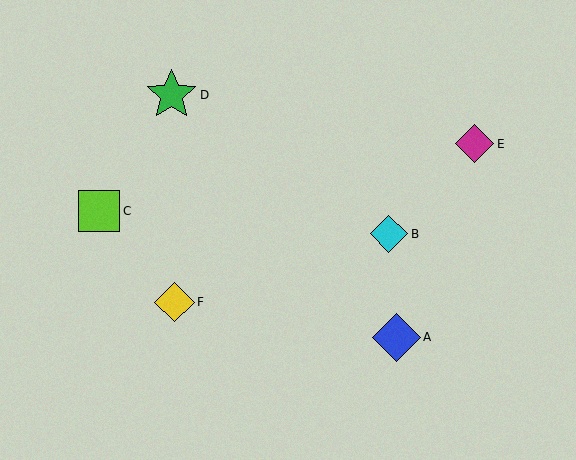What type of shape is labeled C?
Shape C is a lime square.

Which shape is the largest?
The green star (labeled D) is the largest.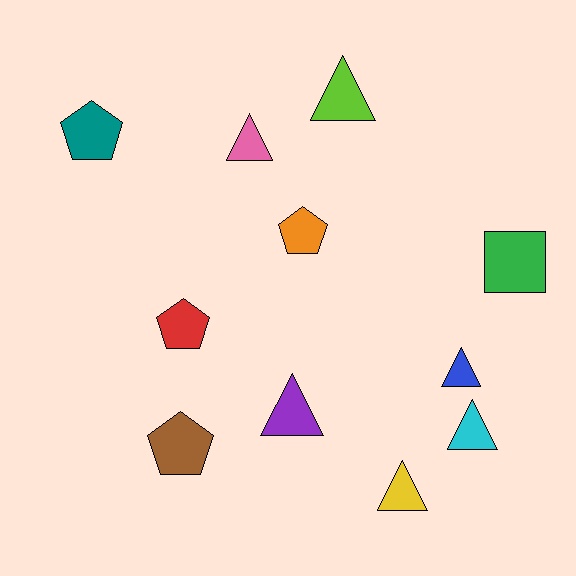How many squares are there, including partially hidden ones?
There is 1 square.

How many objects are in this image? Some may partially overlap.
There are 11 objects.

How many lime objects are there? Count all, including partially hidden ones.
There is 1 lime object.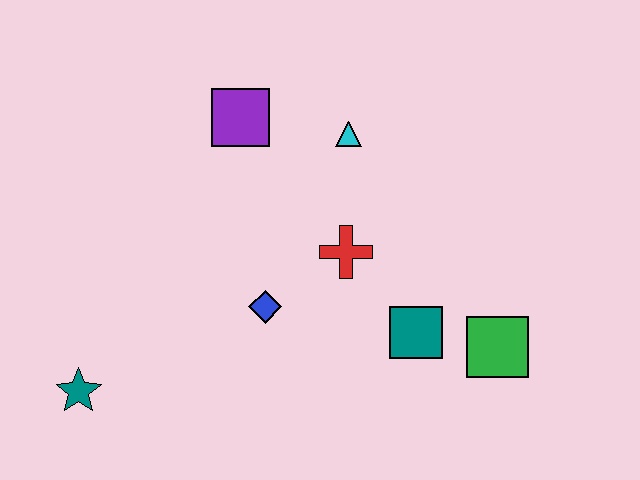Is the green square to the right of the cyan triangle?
Yes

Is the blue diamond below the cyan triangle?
Yes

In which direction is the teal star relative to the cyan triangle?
The teal star is to the left of the cyan triangle.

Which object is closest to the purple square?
The cyan triangle is closest to the purple square.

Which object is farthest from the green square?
The teal star is farthest from the green square.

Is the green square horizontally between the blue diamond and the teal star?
No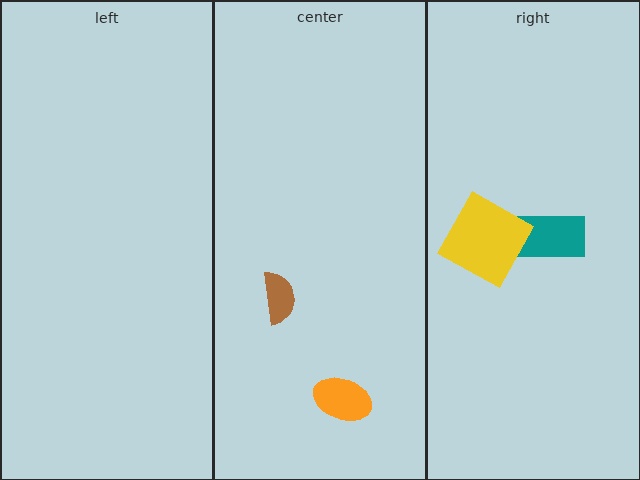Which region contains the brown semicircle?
The center region.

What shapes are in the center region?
The brown semicircle, the orange ellipse.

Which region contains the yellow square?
The right region.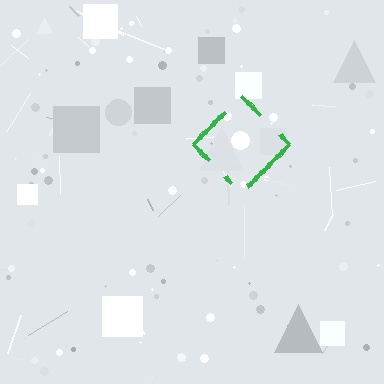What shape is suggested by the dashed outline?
The dashed outline suggests a diamond.